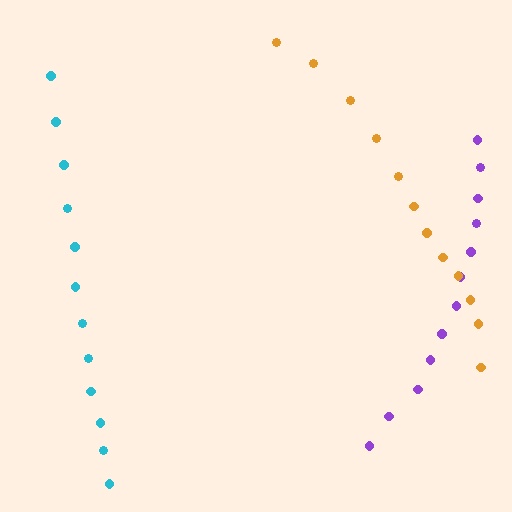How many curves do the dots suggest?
There are 3 distinct paths.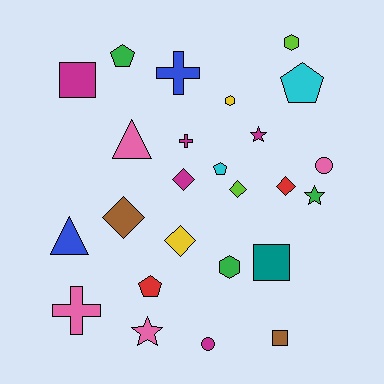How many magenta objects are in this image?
There are 5 magenta objects.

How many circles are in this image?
There are 2 circles.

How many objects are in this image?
There are 25 objects.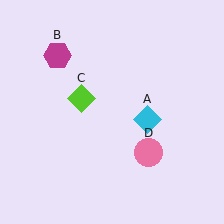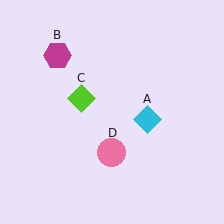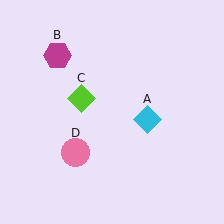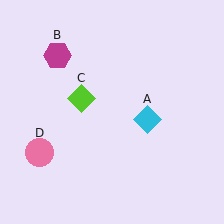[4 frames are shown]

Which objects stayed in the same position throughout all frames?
Cyan diamond (object A) and magenta hexagon (object B) and lime diamond (object C) remained stationary.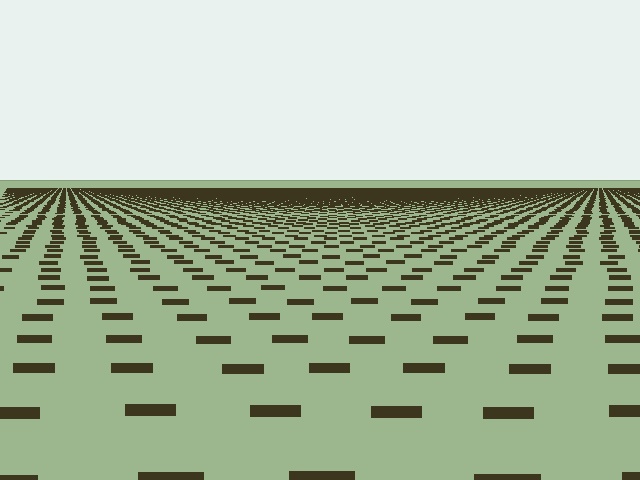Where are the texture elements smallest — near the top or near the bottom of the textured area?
Near the top.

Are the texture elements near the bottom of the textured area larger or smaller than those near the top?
Larger. Near the bottom, elements are closer to the viewer and appear at a bigger on-screen size.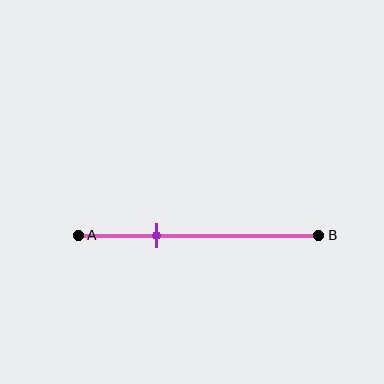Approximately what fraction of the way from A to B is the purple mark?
The purple mark is approximately 35% of the way from A to B.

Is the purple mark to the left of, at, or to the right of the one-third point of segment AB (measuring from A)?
The purple mark is approximately at the one-third point of segment AB.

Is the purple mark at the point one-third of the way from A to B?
Yes, the mark is approximately at the one-third point.